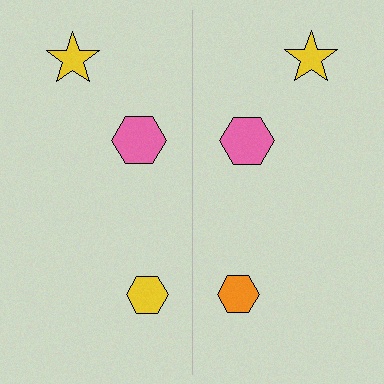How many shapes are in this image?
There are 6 shapes in this image.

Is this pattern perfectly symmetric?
No, the pattern is not perfectly symmetric. The orange hexagon on the right side breaks the symmetry — its mirror counterpart is yellow.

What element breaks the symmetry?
The orange hexagon on the right side breaks the symmetry — its mirror counterpart is yellow.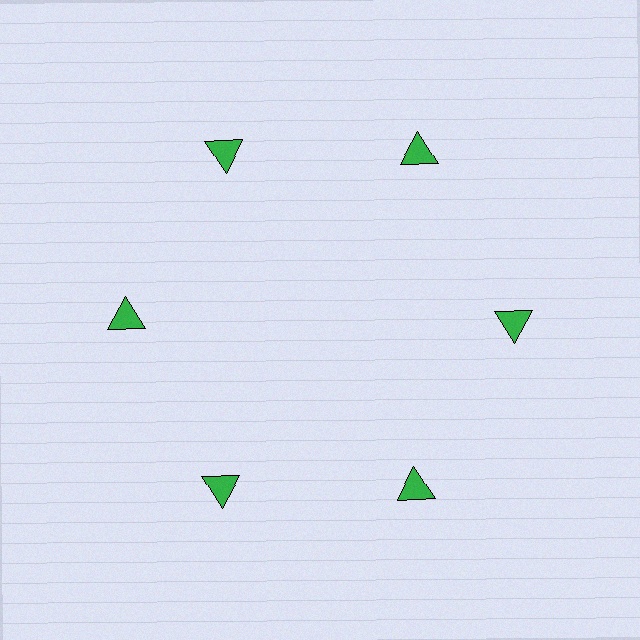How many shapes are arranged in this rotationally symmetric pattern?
There are 6 shapes, arranged in 6 groups of 1.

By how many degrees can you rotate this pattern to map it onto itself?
The pattern maps onto itself every 60 degrees of rotation.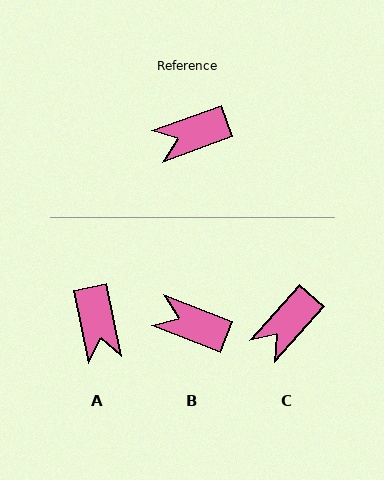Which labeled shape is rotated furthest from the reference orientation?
A, about 82 degrees away.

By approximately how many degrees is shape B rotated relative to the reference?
Approximately 41 degrees clockwise.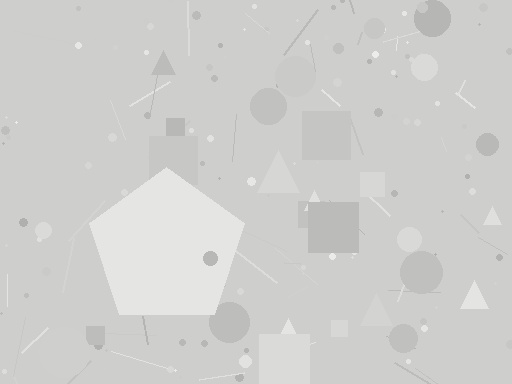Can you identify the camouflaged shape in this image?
The camouflaged shape is a pentagon.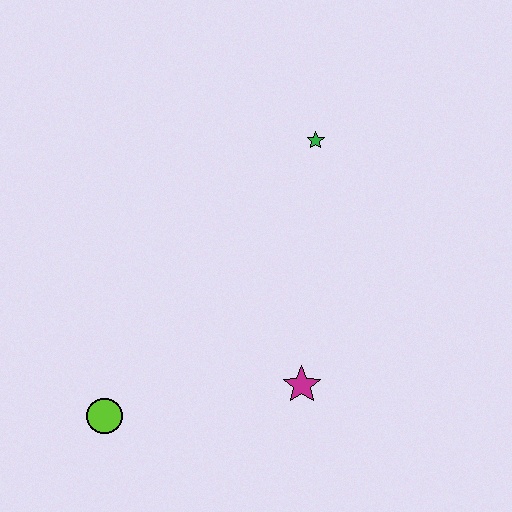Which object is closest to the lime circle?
The magenta star is closest to the lime circle.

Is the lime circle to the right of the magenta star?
No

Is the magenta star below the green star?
Yes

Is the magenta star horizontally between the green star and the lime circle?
Yes